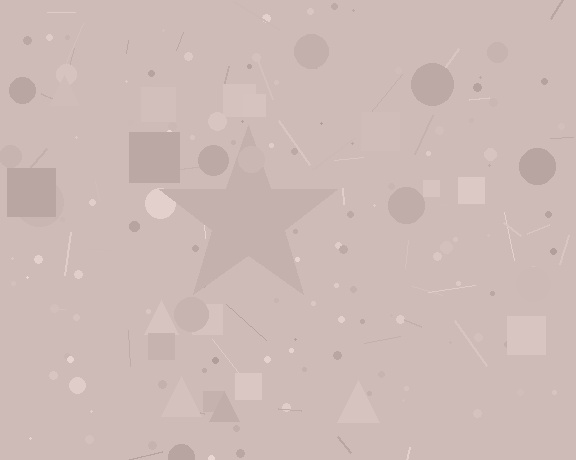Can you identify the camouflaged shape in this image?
The camouflaged shape is a star.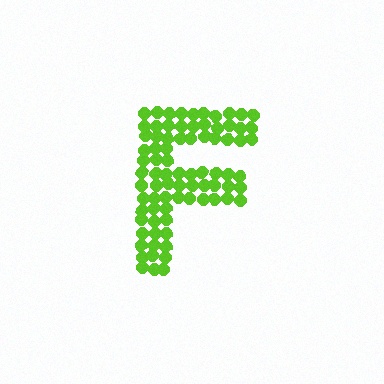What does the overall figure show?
The overall figure shows the letter F.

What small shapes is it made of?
It is made of small circles.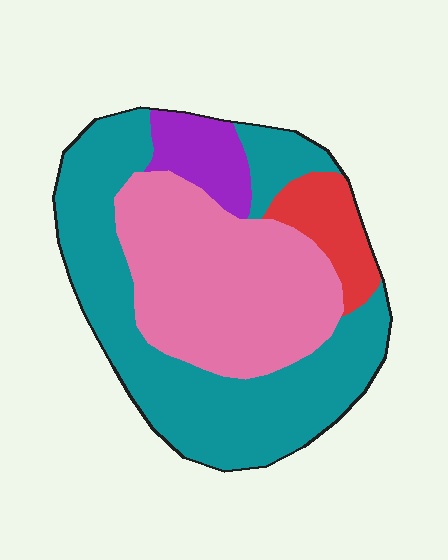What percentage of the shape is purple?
Purple takes up less than a quarter of the shape.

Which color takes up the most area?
Teal, at roughly 50%.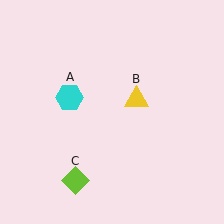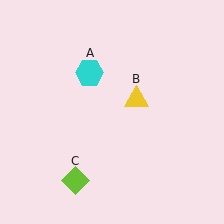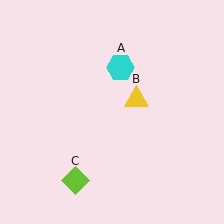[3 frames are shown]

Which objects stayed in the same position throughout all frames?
Yellow triangle (object B) and lime diamond (object C) remained stationary.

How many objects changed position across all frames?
1 object changed position: cyan hexagon (object A).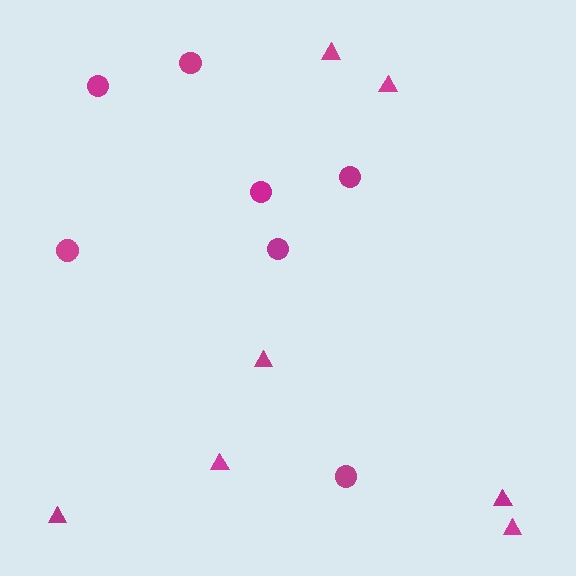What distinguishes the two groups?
There are 2 groups: one group of triangles (7) and one group of circles (7).